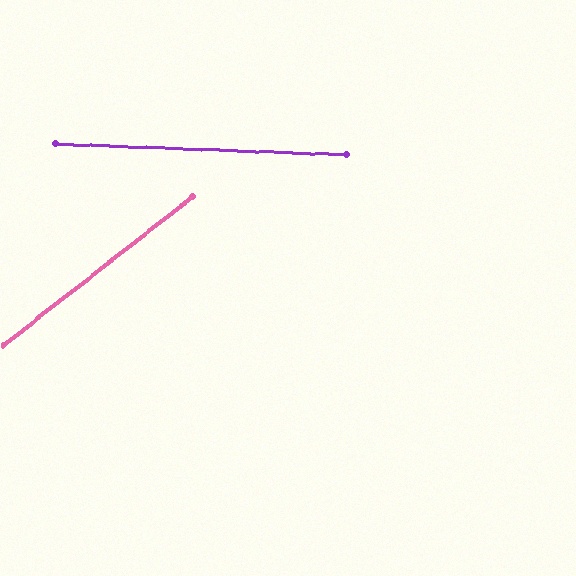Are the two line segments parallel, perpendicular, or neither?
Neither parallel nor perpendicular — they differ by about 40°.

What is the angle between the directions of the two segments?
Approximately 40 degrees.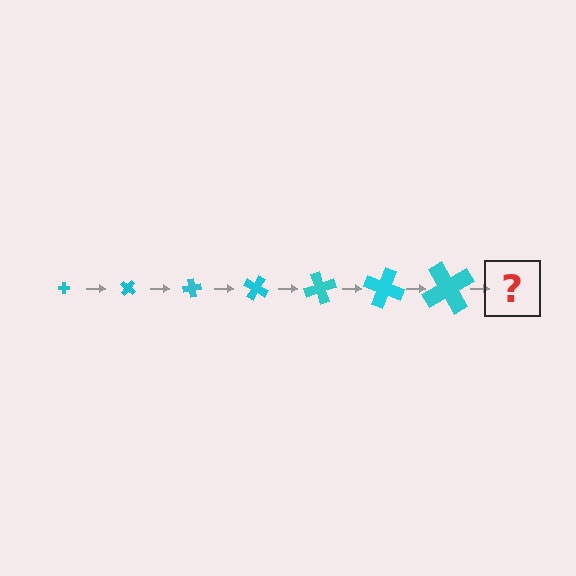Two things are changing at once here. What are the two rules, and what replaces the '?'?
The two rules are that the cross grows larger each step and it rotates 40 degrees each step. The '?' should be a cross, larger than the previous one and rotated 280 degrees from the start.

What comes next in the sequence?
The next element should be a cross, larger than the previous one and rotated 280 degrees from the start.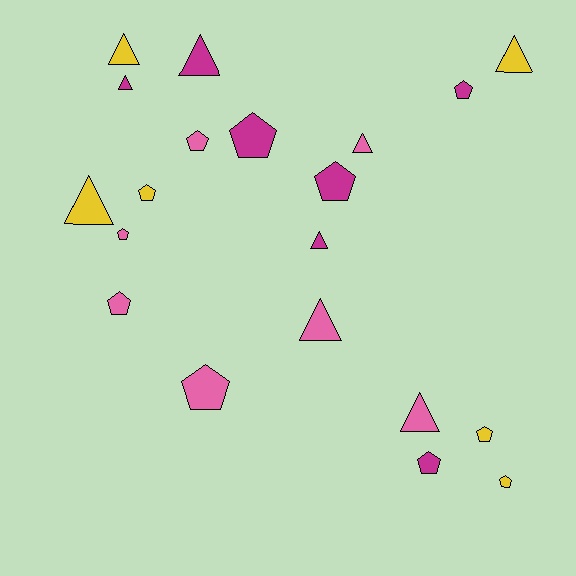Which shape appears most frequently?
Pentagon, with 11 objects.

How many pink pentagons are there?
There are 4 pink pentagons.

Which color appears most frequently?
Pink, with 7 objects.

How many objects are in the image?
There are 20 objects.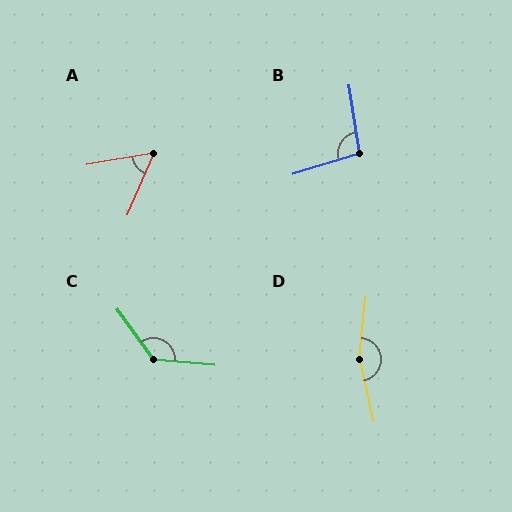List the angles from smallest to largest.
A (57°), B (99°), C (130°), D (161°).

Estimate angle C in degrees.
Approximately 130 degrees.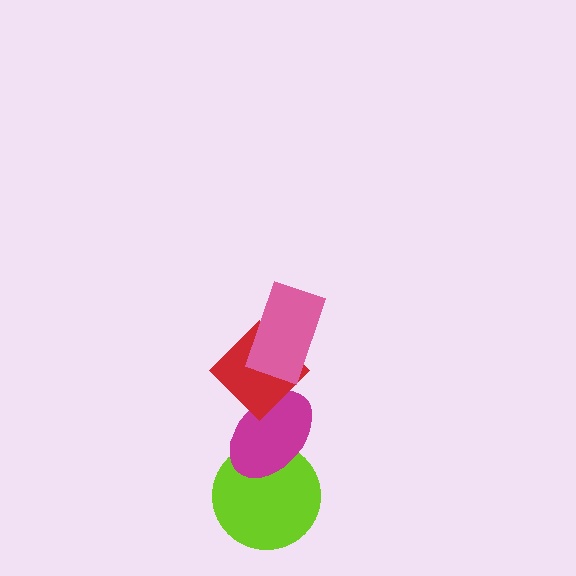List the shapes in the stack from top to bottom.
From top to bottom: the pink rectangle, the red diamond, the magenta ellipse, the lime circle.